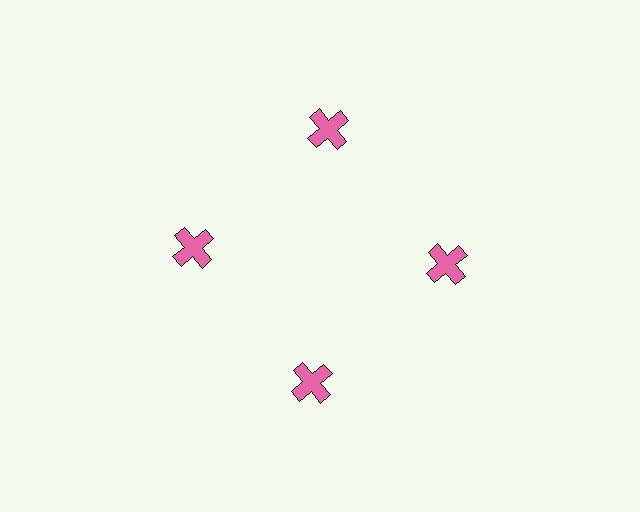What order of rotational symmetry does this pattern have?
This pattern has 4-fold rotational symmetry.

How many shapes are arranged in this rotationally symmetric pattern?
There are 4 shapes, arranged in 4 groups of 1.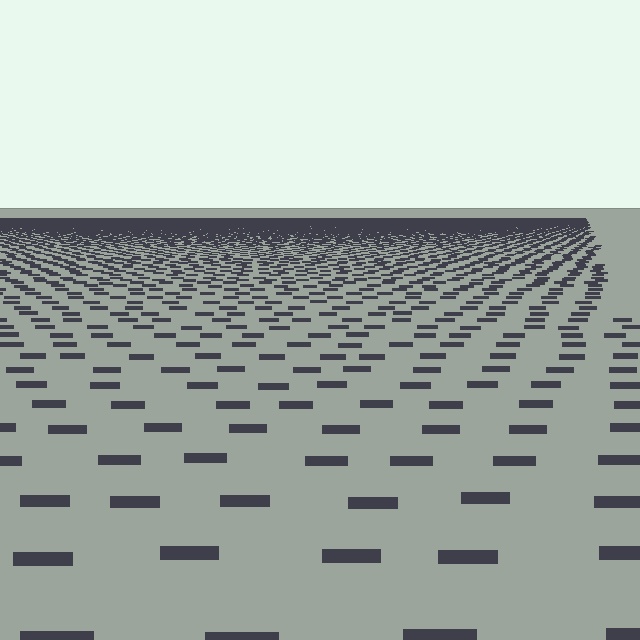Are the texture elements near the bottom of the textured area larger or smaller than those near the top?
Larger. Near the bottom, elements are closer to the viewer and appear at a bigger on-screen size.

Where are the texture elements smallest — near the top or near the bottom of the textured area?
Near the top.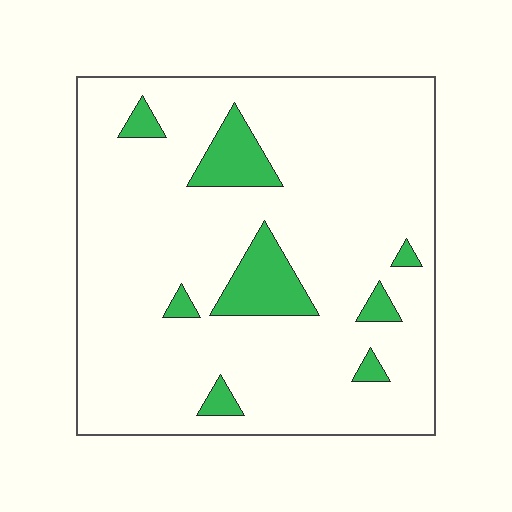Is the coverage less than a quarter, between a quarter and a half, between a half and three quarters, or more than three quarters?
Less than a quarter.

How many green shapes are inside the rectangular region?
8.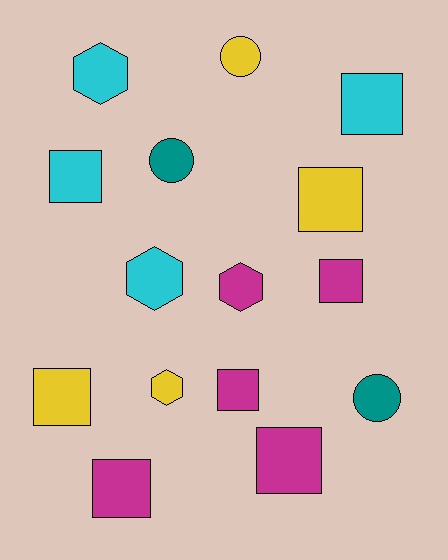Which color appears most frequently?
Magenta, with 5 objects.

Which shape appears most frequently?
Square, with 8 objects.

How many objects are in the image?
There are 15 objects.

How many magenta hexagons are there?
There is 1 magenta hexagon.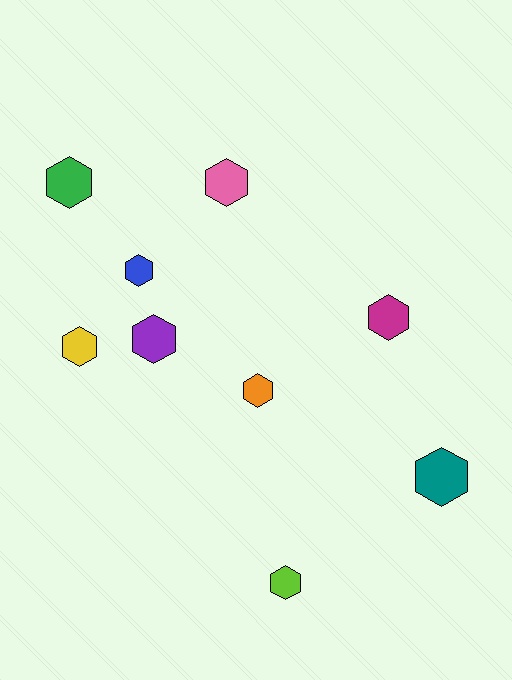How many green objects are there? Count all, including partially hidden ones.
There is 1 green object.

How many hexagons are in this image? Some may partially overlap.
There are 9 hexagons.